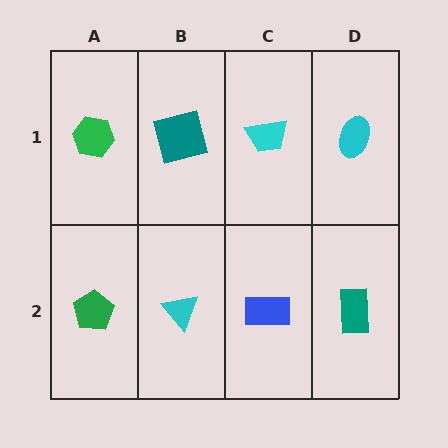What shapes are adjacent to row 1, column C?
A blue rectangle (row 2, column C), a teal square (row 1, column B), a cyan ellipse (row 1, column D).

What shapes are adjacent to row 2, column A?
A green hexagon (row 1, column A), a cyan triangle (row 2, column B).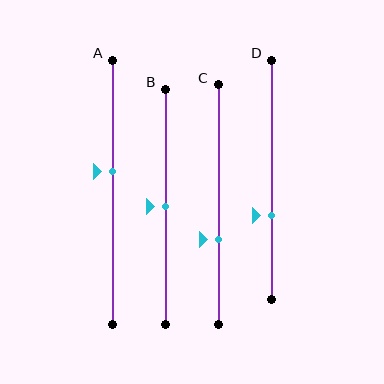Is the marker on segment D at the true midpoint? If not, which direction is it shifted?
No, the marker on segment D is shifted downward by about 15% of the segment length.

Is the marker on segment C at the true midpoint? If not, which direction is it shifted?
No, the marker on segment C is shifted downward by about 15% of the segment length.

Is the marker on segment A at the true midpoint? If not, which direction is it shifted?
No, the marker on segment A is shifted upward by about 8% of the segment length.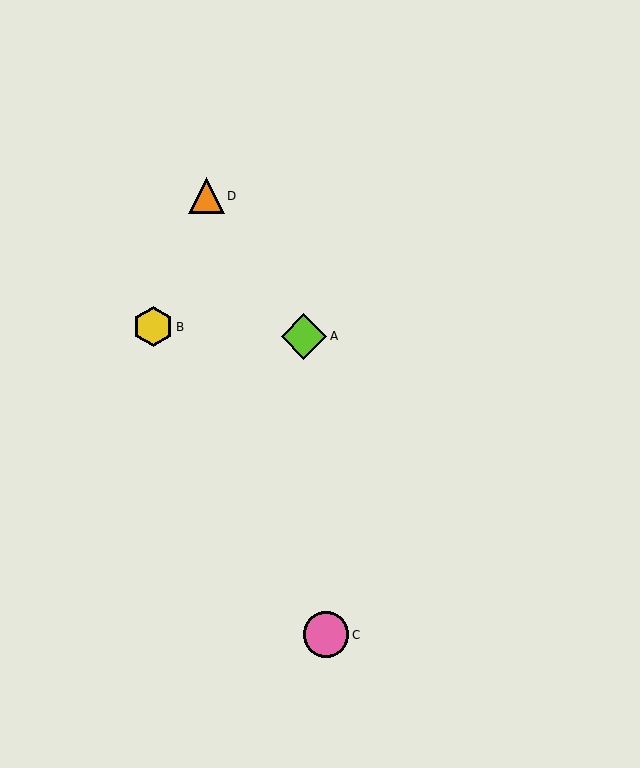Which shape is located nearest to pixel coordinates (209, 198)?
The orange triangle (labeled D) at (206, 196) is nearest to that location.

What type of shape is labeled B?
Shape B is a yellow hexagon.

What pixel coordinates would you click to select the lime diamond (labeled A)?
Click at (304, 336) to select the lime diamond A.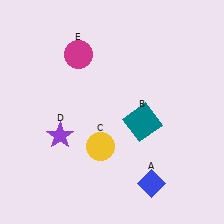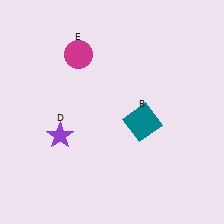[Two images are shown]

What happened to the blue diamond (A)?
The blue diamond (A) was removed in Image 2. It was in the bottom-right area of Image 1.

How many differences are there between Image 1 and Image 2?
There are 2 differences between the two images.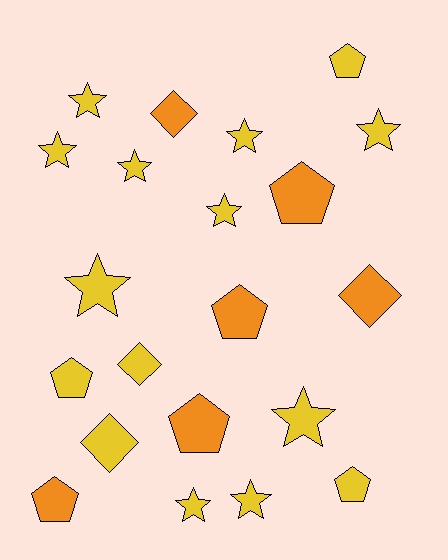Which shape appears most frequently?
Star, with 10 objects.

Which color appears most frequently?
Yellow, with 15 objects.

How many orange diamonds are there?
There are 2 orange diamonds.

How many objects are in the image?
There are 21 objects.